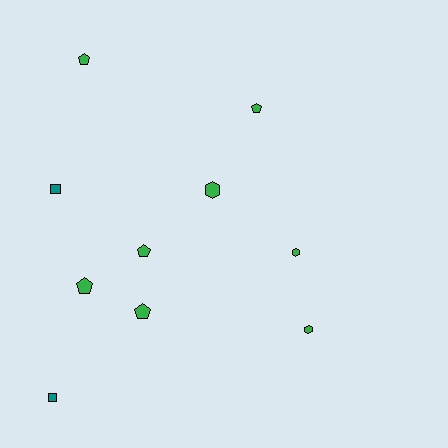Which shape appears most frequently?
Pentagon, with 5 objects.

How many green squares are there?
There are no green squares.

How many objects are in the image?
There are 10 objects.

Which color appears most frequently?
Green, with 8 objects.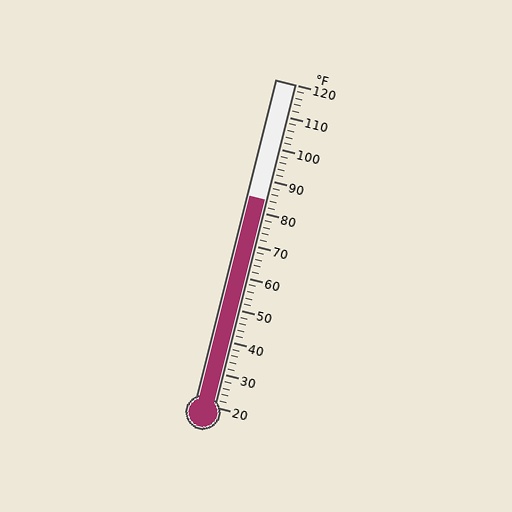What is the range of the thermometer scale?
The thermometer scale ranges from 20°F to 120°F.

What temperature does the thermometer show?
The thermometer shows approximately 84°F.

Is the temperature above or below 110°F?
The temperature is below 110°F.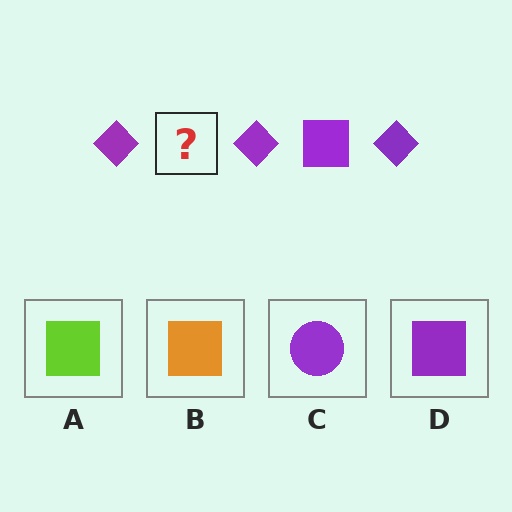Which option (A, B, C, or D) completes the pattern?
D.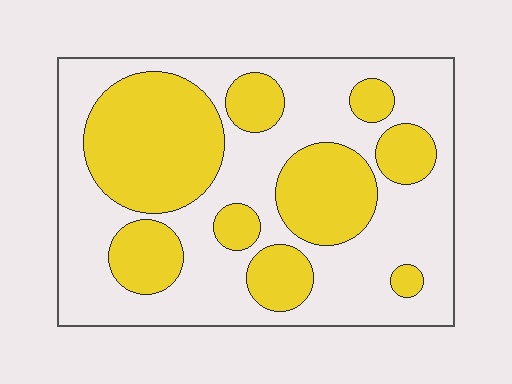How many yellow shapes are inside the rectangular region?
9.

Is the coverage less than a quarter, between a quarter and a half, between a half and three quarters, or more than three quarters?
Between a quarter and a half.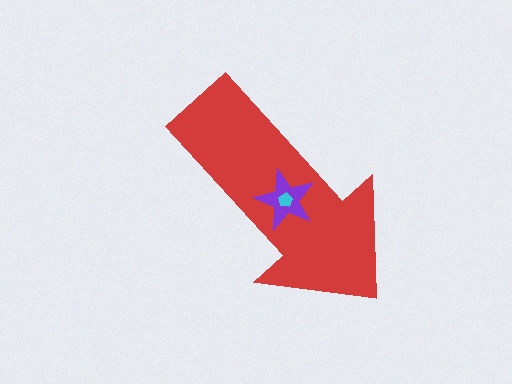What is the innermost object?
The cyan pentagon.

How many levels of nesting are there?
3.